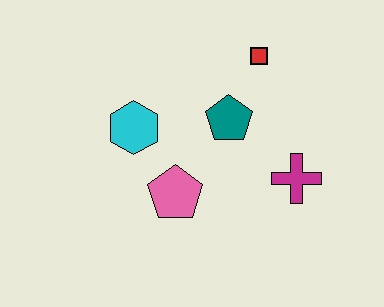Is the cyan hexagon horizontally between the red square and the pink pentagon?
No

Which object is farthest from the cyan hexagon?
The magenta cross is farthest from the cyan hexagon.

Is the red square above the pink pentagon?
Yes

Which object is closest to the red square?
The teal pentagon is closest to the red square.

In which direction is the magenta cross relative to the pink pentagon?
The magenta cross is to the right of the pink pentagon.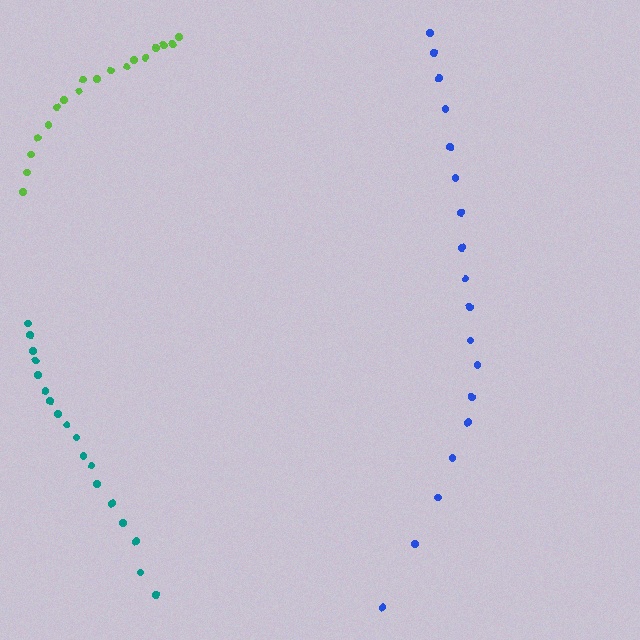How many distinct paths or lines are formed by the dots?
There are 3 distinct paths.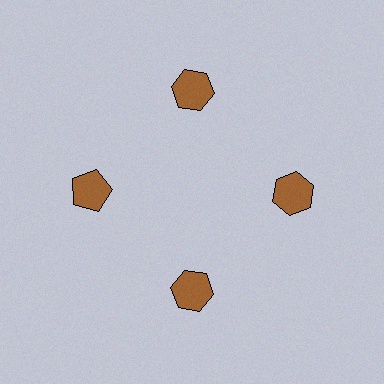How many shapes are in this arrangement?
There are 4 shapes arranged in a ring pattern.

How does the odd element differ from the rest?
It has a different shape: pentagon instead of hexagon.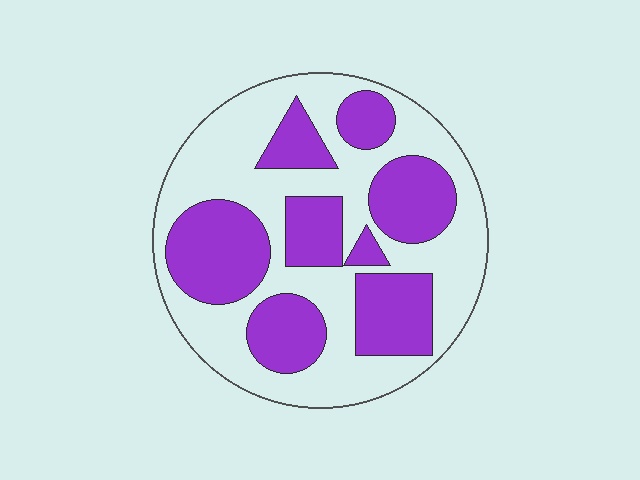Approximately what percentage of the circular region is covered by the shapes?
Approximately 40%.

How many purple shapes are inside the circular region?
8.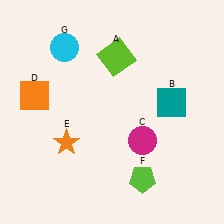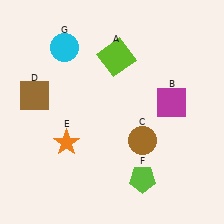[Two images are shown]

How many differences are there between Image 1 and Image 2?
There are 3 differences between the two images.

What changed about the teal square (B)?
In Image 1, B is teal. In Image 2, it changed to magenta.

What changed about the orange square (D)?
In Image 1, D is orange. In Image 2, it changed to brown.